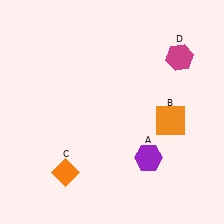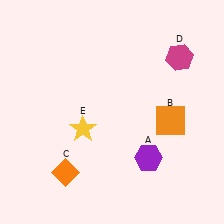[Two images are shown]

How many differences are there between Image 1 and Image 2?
There is 1 difference between the two images.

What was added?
A yellow star (E) was added in Image 2.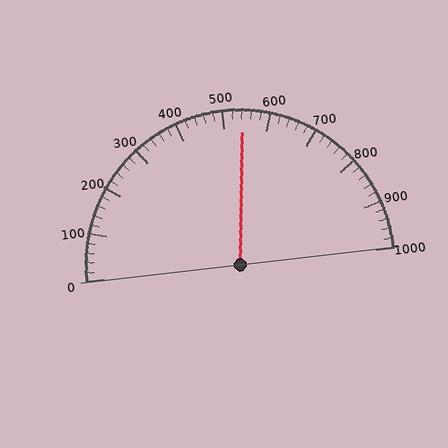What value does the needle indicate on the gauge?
The needle indicates approximately 540.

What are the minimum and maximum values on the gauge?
The gauge ranges from 0 to 1000.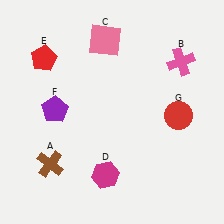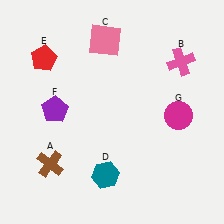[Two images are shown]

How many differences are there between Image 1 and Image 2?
There are 2 differences between the two images.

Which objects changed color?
D changed from magenta to teal. G changed from red to magenta.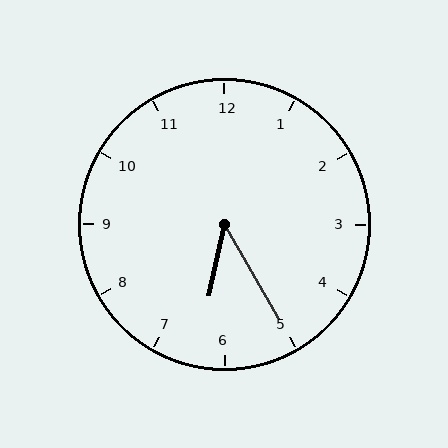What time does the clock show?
6:25.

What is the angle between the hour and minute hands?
Approximately 42 degrees.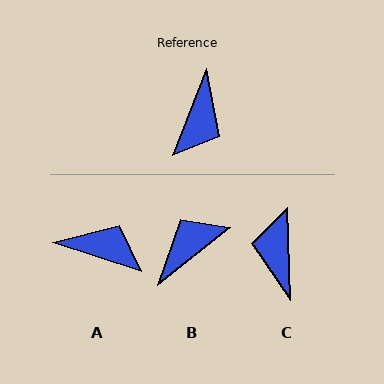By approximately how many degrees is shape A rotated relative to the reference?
Approximately 93 degrees counter-clockwise.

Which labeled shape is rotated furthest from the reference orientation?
C, about 157 degrees away.